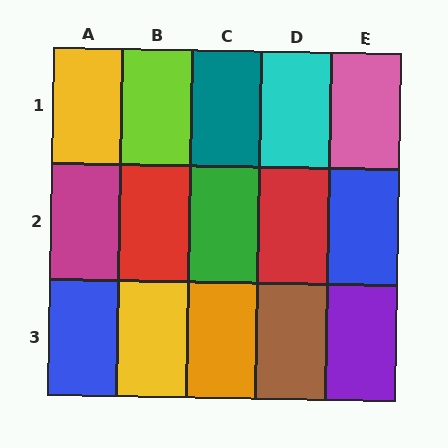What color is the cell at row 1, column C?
Teal.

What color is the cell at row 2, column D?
Red.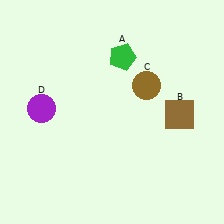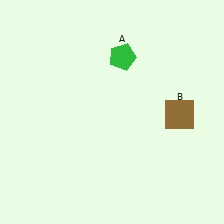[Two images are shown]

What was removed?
The purple circle (D), the brown circle (C) were removed in Image 2.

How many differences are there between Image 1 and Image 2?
There are 2 differences between the two images.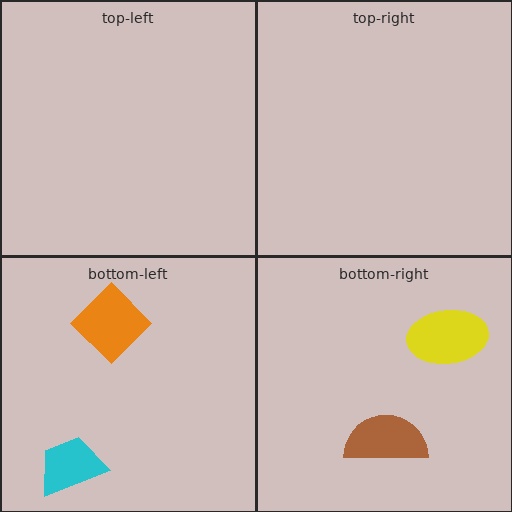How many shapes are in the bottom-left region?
2.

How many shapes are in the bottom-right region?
2.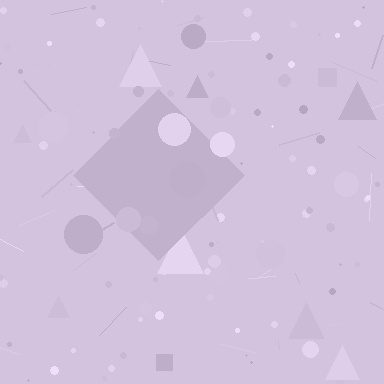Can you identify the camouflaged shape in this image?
The camouflaged shape is a diamond.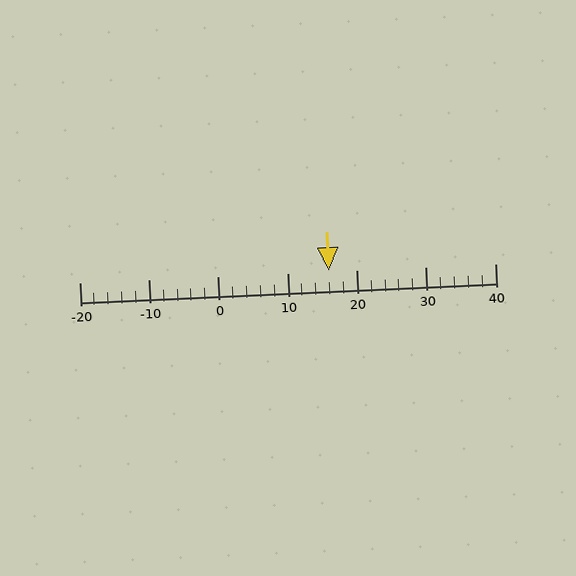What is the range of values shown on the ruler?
The ruler shows values from -20 to 40.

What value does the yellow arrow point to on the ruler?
The yellow arrow points to approximately 16.